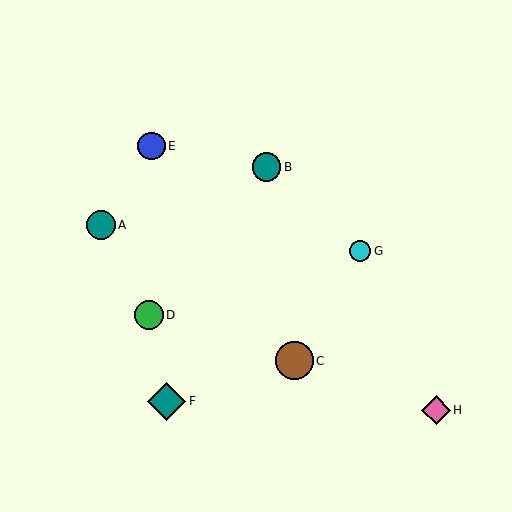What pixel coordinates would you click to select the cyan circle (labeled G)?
Click at (360, 251) to select the cyan circle G.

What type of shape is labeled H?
Shape H is a pink diamond.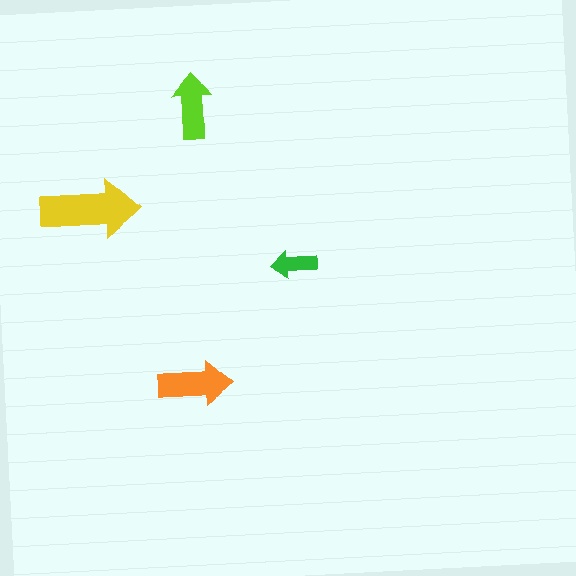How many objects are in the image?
There are 4 objects in the image.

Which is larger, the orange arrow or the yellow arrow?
The yellow one.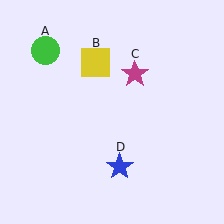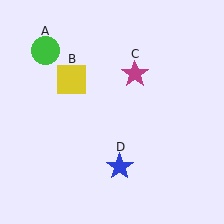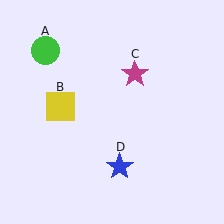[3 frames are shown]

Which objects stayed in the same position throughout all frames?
Green circle (object A) and magenta star (object C) and blue star (object D) remained stationary.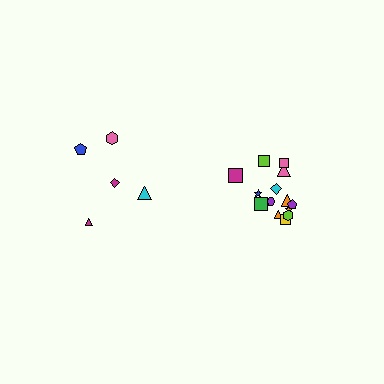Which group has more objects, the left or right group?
The right group.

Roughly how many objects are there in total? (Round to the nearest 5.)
Roughly 20 objects in total.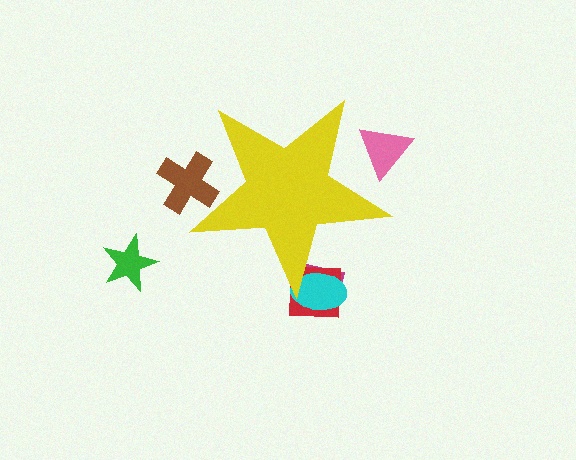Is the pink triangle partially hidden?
Yes, the pink triangle is partially hidden behind the yellow star.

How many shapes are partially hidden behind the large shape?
5 shapes are partially hidden.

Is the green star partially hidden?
No, the green star is fully visible.